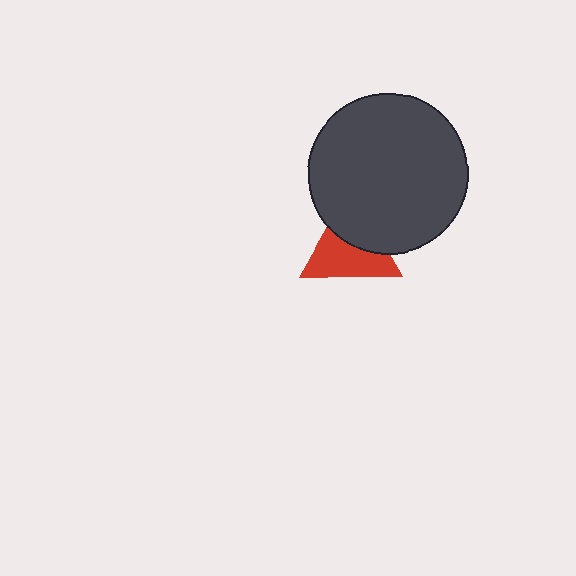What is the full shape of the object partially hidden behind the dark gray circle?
The partially hidden object is a red triangle.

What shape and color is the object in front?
The object in front is a dark gray circle.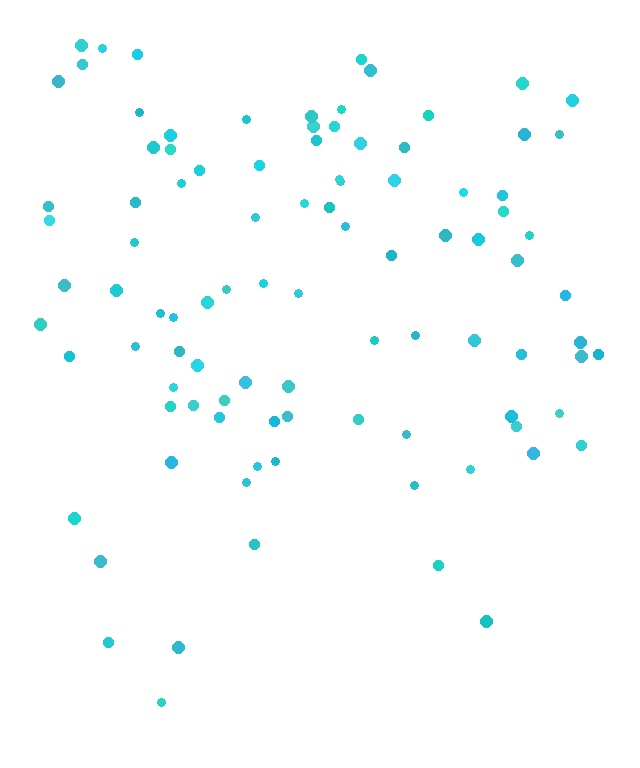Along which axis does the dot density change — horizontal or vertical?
Vertical.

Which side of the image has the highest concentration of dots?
The top.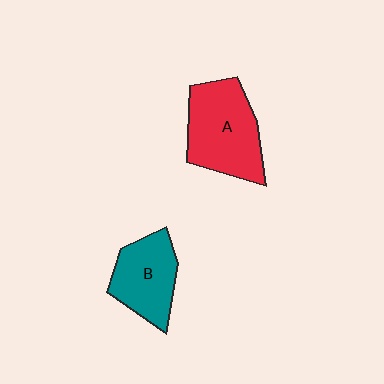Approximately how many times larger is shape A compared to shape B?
Approximately 1.3 times.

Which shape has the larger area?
Shape A (red).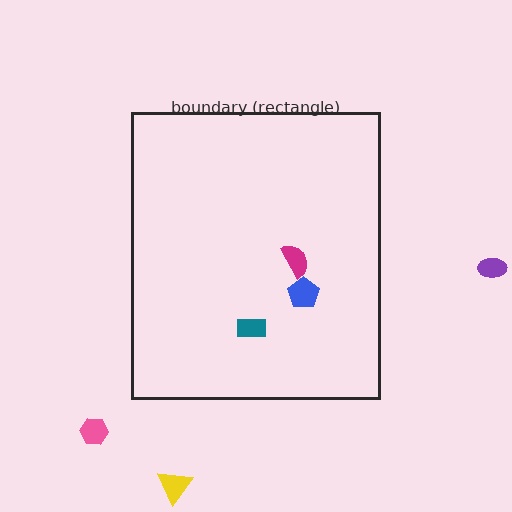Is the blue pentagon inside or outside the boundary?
Inside.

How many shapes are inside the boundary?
3 inside, 3 outside.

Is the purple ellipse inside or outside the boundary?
Outside.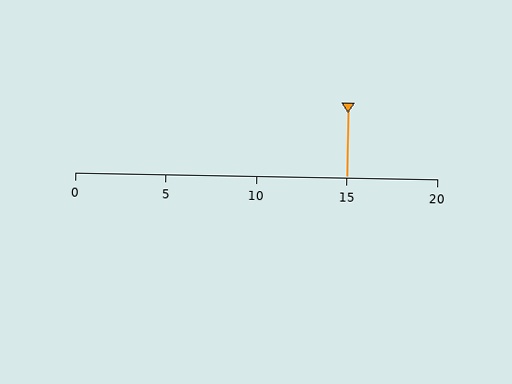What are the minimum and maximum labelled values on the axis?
The axis runs from 0 to 20.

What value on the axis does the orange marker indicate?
The marker indicates approximately 15.